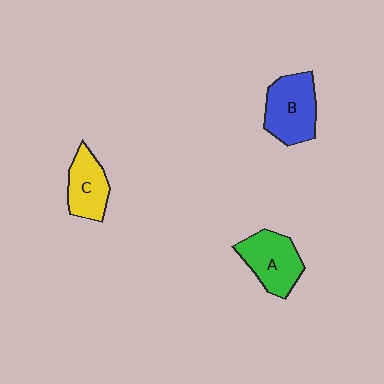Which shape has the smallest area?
Shape C (yellow).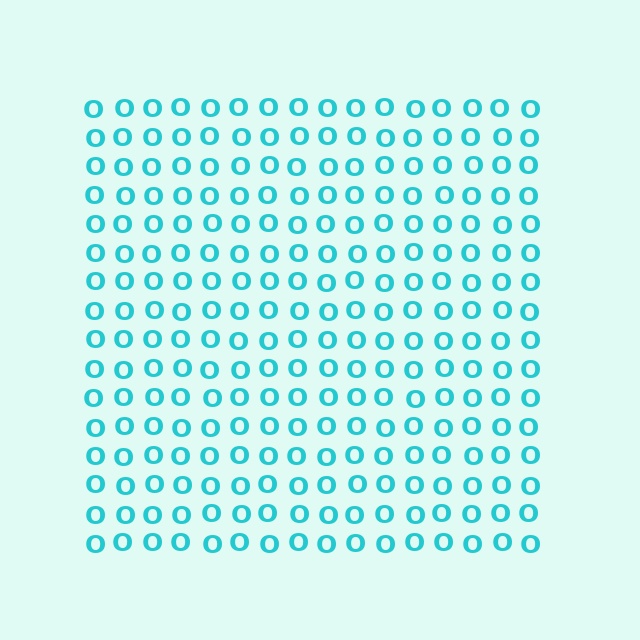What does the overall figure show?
The overall figure shows a square.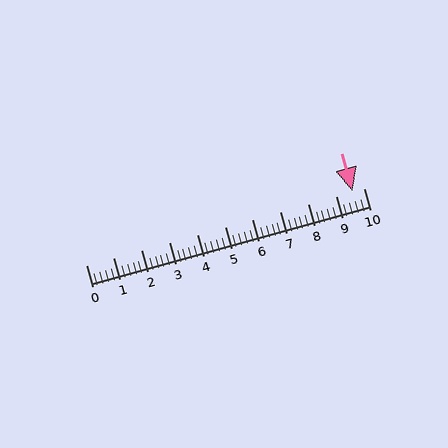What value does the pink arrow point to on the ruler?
The pink arrow points to approximately 9.6.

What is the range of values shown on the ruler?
The ruler shows values from 0 to 10.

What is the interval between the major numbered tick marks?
The major tick marks are spaced 1 units apart.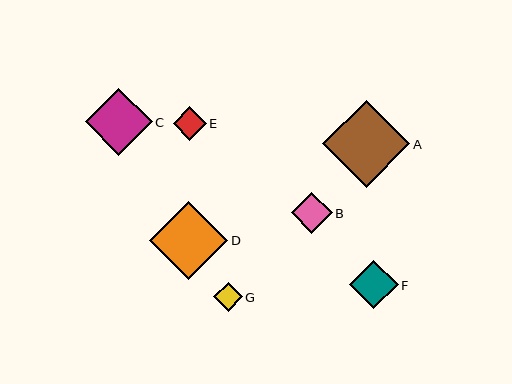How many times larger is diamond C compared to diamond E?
Diamond C is approximately 2.0 times the size of diamond E.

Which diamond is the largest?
Diamond A is the largest with a size of approximately 87 pixels.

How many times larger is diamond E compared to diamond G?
Diamond E is approximately 1.2 times the size of diamond G.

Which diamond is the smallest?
Diamond G is the smallest with a size of approximately 29 pixels.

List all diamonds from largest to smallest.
From largest to smallest: A, D, C, F, B, E, G.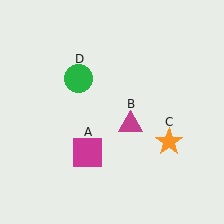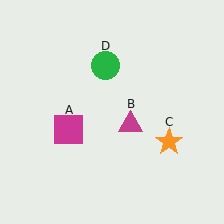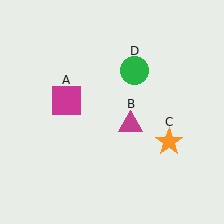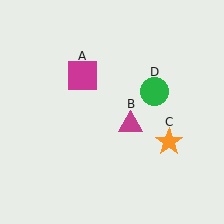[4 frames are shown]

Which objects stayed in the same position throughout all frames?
Magenta triangle (object B) and orange star (object C) remained stationary.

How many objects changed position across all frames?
2 objects changed position: magenta square (object A), green circle (object D).